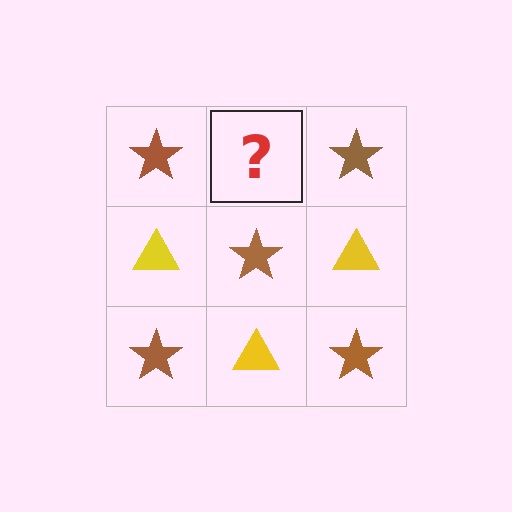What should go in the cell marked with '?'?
The missing cell should contain a yellow triangle.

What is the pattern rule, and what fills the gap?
The rule is that it alternates brown star and yellow triangle in a checkerboard pattern. The gap should be filled with a yellow triangle.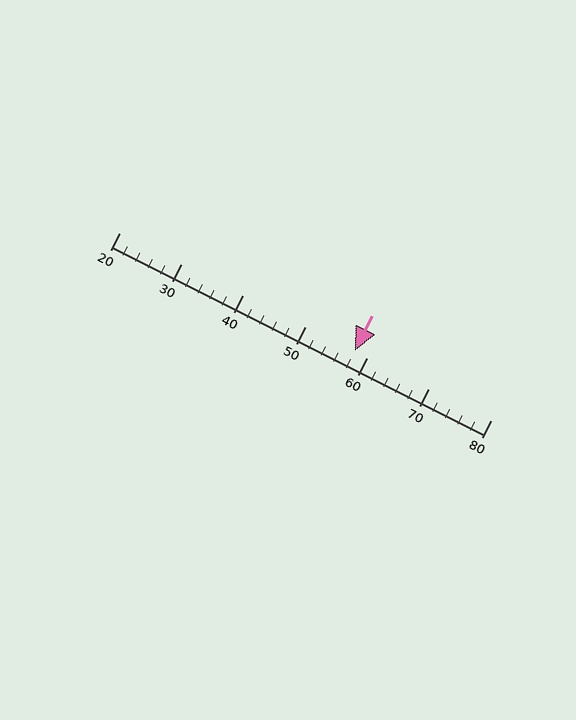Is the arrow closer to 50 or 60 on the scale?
The arrow is closer to 60.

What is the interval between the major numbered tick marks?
The major tick marks are spaced 10 units apart.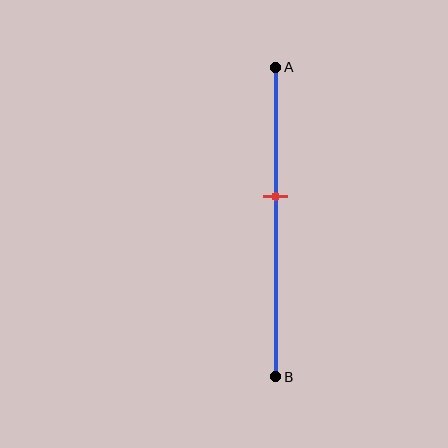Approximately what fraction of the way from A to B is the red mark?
The red mark is approximately 40% of the way from A to B.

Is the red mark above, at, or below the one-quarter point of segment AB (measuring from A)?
The red mark is below the one-quarter point of segment AB.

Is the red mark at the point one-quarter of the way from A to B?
No, the mark is at about 40% from A, not at the 25% one-quarter point.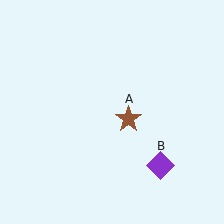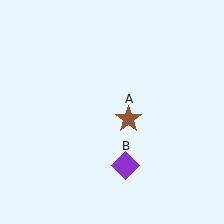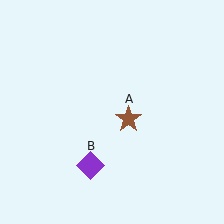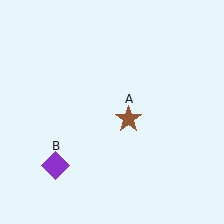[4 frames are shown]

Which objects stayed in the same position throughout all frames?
Brown star (object A) remained stationary.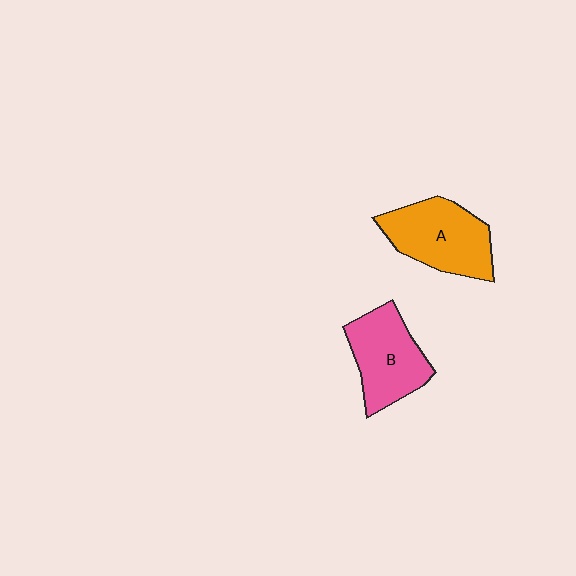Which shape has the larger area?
Shape A (orange).